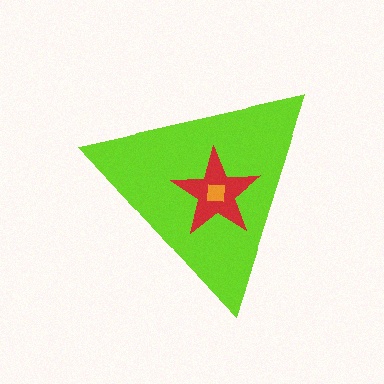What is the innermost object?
The orange square.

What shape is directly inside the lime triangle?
The red star.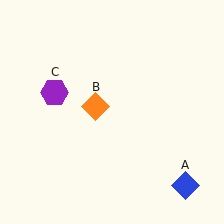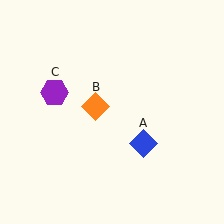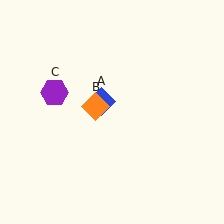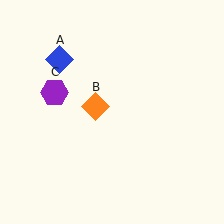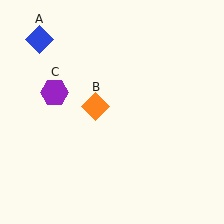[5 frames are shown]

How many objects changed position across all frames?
1 object changed position: blue diamond (object A).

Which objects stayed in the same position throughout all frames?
Orange diamond (object B) and purple hexagon (object C) remained stationary.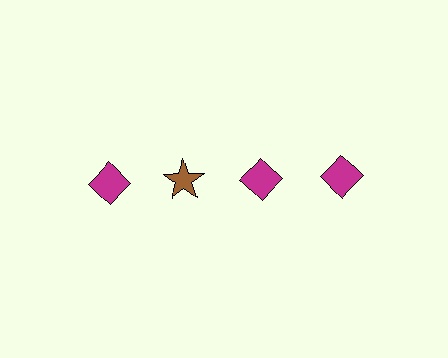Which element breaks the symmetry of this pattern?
The brown star in the top row, second from left column breaks the symmetry. All other shapes are magenta diamonds.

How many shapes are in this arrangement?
There are 4 shapes arranged in a grid pattern.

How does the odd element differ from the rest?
It differs in both color (brown instead of magenta) and shape (star instead of diamond).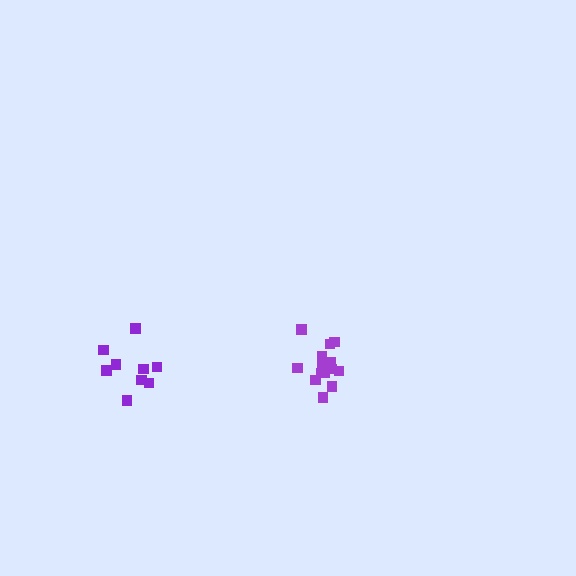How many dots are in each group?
Group 1: 9 dots, Group 2: 14 dots (23 total).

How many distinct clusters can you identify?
There are 2 distinct clusters.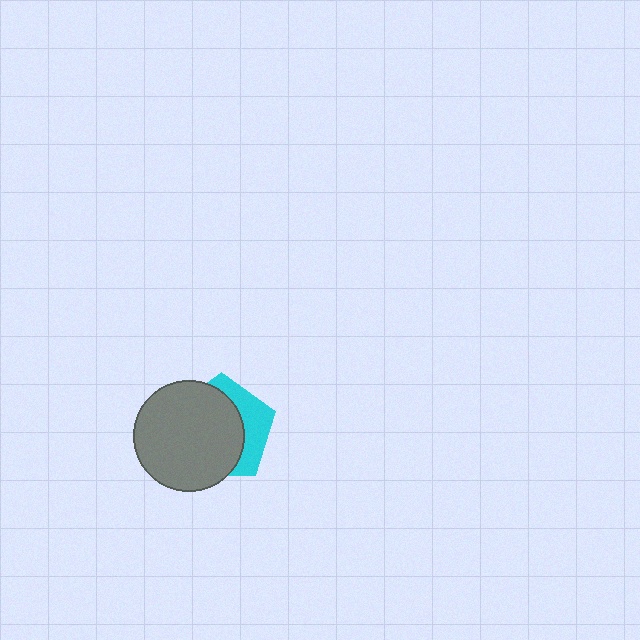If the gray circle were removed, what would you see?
You would see the complete cyan pentagon.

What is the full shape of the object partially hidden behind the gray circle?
The partially hidden object is a cyan pentagon.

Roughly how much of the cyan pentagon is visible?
A small part of it is visible (roughly 33%).